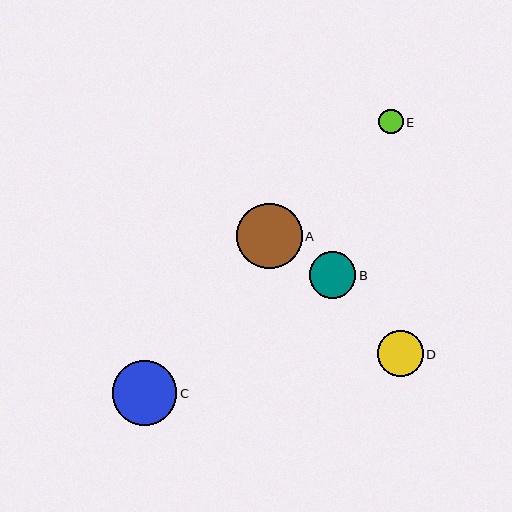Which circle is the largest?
Circle A is the largest with a size of approximately 65 pixels.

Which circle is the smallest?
Circle E is the smallest with a size of approximately 24 pixels.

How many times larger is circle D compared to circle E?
Circle D is approximately 1.9 times the size of circle E.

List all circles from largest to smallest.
From largest to smallest: A, C, B, D, E.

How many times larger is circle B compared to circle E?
Circle B is approximately 1.9 times the size of circle E.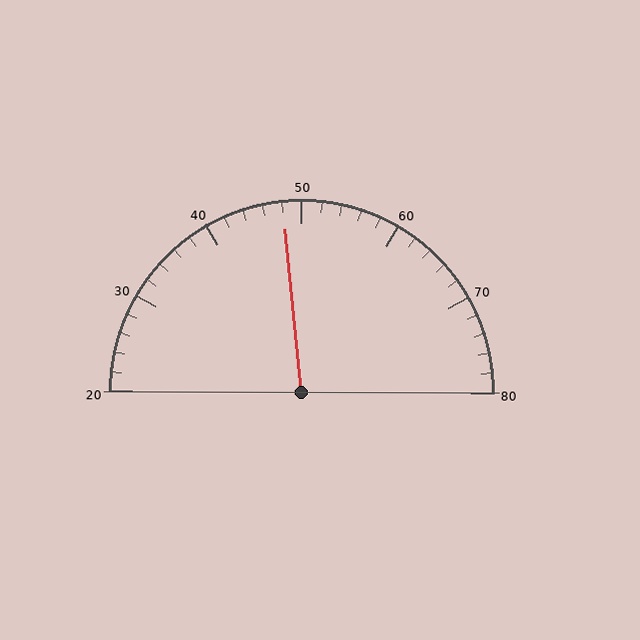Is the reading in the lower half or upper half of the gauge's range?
The reading is in the lower half of the range (20 to 80).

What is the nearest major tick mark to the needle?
The nearest major tick mark is 50.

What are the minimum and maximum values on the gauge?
The gauge ranges from 20 to 80.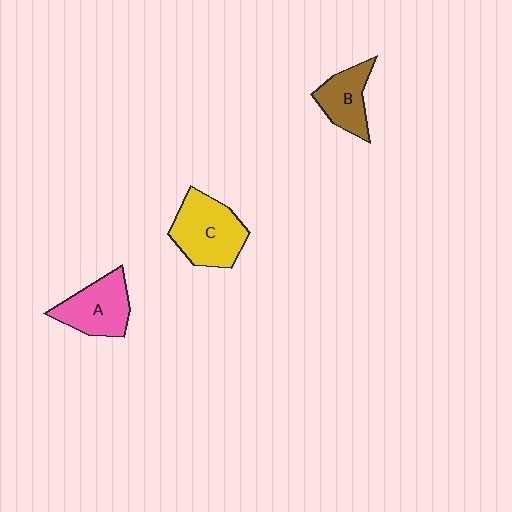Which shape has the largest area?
Shape C (yellow).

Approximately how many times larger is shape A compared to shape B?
Approximately 1.2 times.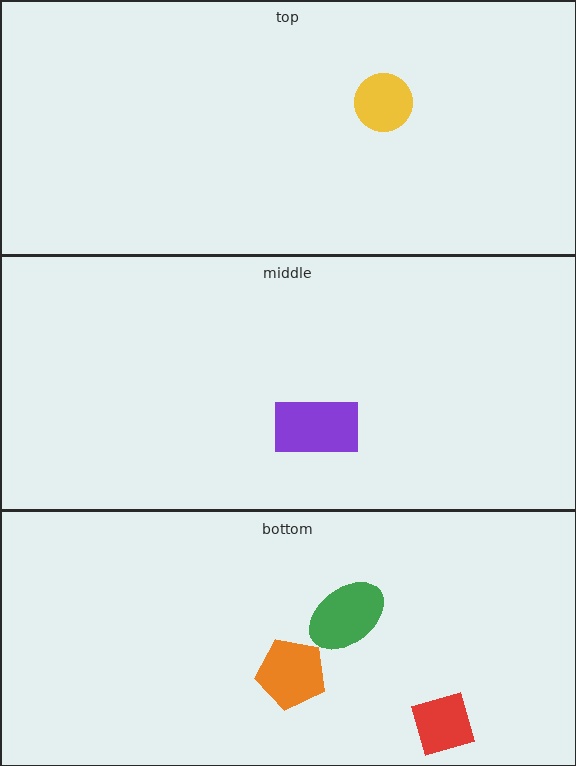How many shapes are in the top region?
1.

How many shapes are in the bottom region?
3.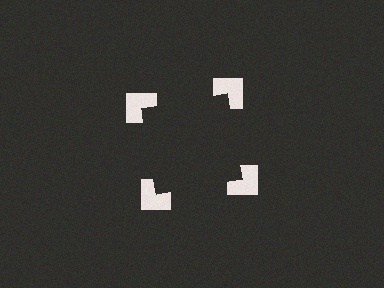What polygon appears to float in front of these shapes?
An illusory square — its edges are inferred from the aligned wedge cuts in the notched squares, not physically drawn.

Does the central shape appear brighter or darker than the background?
It typically appears slightly darker than the background, even though no actual brightness change is drawn.